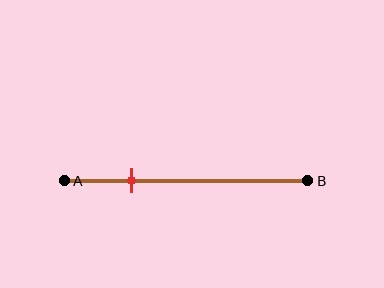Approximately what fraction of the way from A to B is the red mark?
The red mark is approximately 30% of the way from A to B.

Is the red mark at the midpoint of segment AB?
No, the mark is at about 30% from A, not at the 50% midpoint.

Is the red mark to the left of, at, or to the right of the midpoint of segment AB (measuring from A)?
The red mark is to the left of the midpoint of segment AB.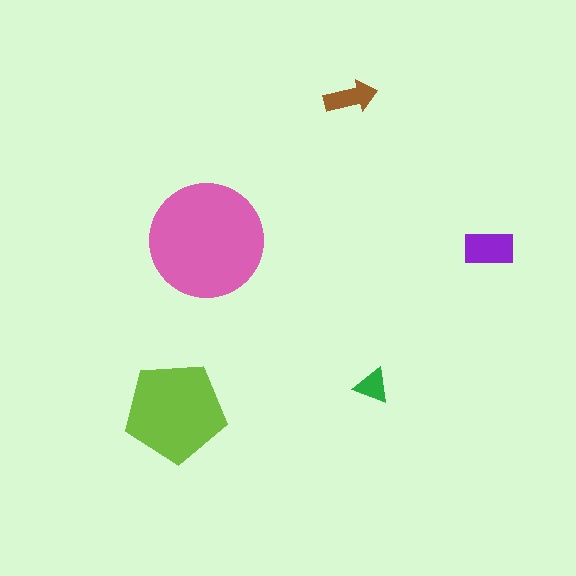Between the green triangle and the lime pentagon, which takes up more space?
The lime pentagon.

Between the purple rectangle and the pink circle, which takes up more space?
The pink circle.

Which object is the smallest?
The green triangle.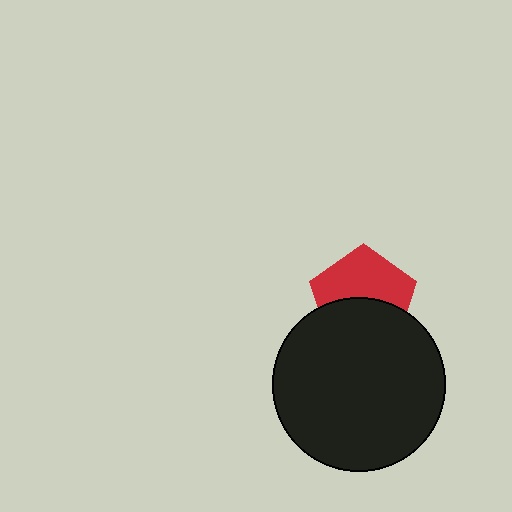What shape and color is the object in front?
The object in front is a black circle.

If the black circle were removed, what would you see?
You would see the complete red pentagon.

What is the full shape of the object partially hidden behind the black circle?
The partially hidden object is a red pentagon.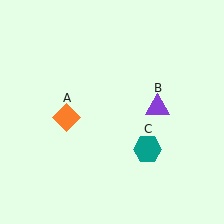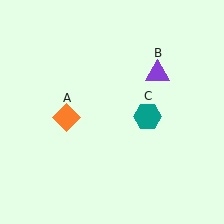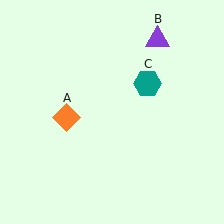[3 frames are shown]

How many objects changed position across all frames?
2 objects changed position: purple triangle (object B), teal hexagon (object C).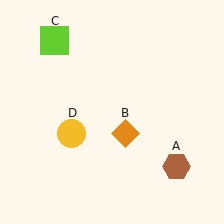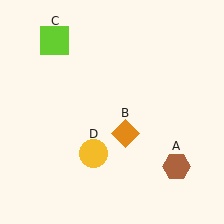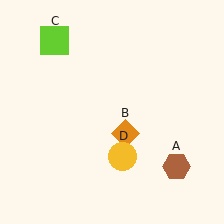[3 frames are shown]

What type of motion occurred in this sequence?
The yellow circle (object D) rotated counterclockwise around the center of the scene.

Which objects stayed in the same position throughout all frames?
Brown hexagon (object A) and orange diamond (object B) and lime square (object C) remained stationary.